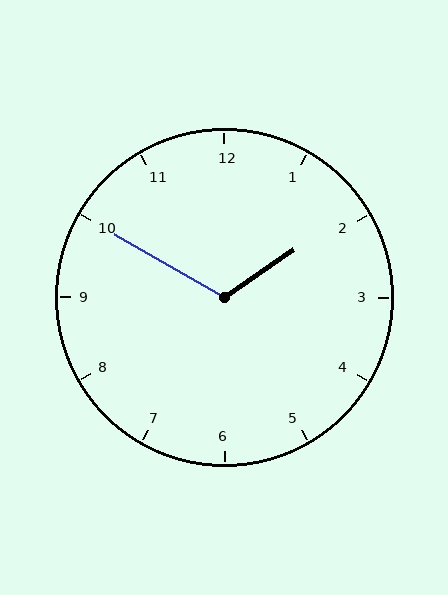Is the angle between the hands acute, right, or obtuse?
It is obtuse.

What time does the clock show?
1:50.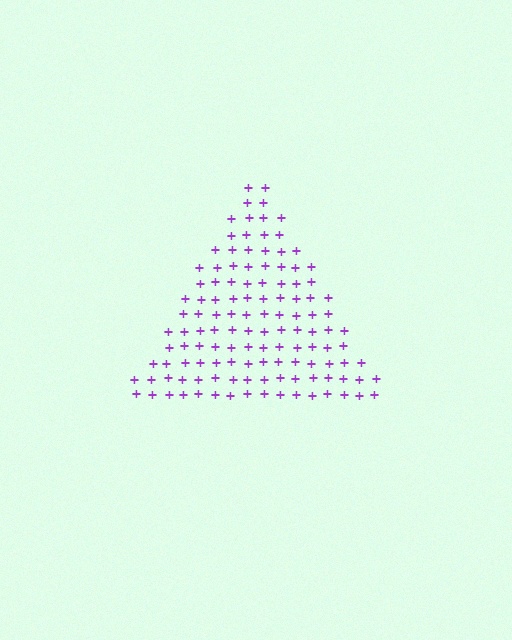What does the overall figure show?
The overall figure shows a triangle.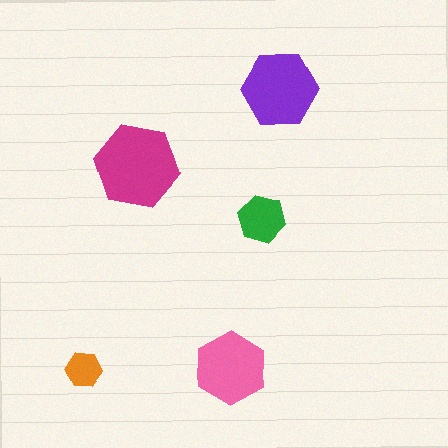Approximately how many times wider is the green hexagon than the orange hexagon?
About 1.5 times wider.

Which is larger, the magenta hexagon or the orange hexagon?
The magenta one.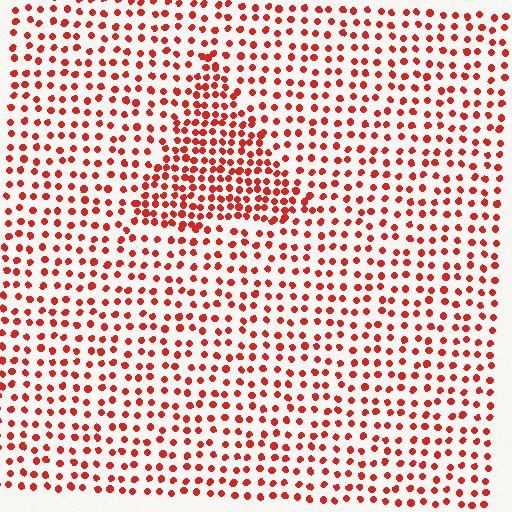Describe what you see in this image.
The image contains small red elements arranged at two different densities. A triangle-shaped region is visible where the elements are more densely packed than the surrounding area.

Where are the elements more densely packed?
The elements are more densely packed inside the triangle boundary.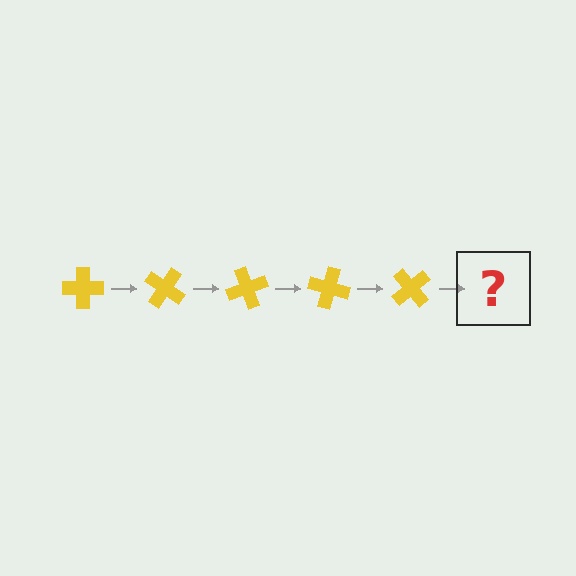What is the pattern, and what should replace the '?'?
The pattern is that the cross rotates 35 degrees each step. The '?' should be a yellow cross rotated 175 degrees.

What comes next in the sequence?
The next element should be a yellow cross rotated 175 degrees.